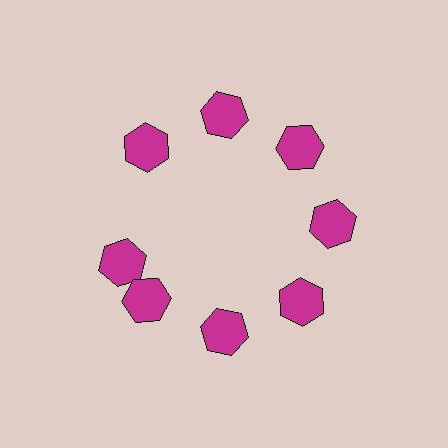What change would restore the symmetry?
The symmetry would be restored by rotating it back into even spacing with its neighbors so that all 8 hexagons sit at equal angles and equal distance from the center.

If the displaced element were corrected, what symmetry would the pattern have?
It would have 8-fold rotational symmetry — the pattern would map onto itself every 45 degrees.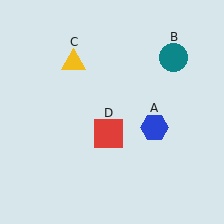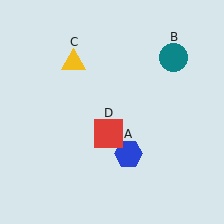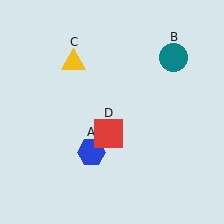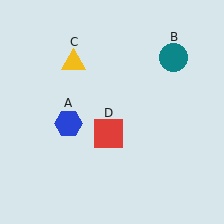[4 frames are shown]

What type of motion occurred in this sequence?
The blue hexagon (object A) rotated clockwise around the center of the scene.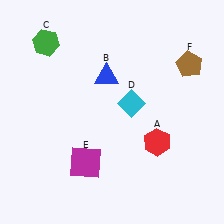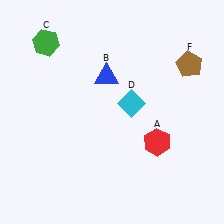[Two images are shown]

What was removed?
The magenta square (E) was removed in Image 2.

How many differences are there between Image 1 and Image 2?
There is 1 difference between the two images.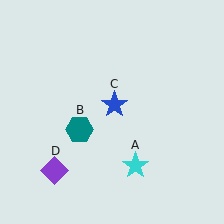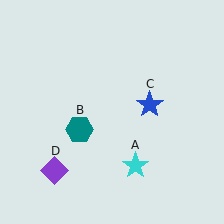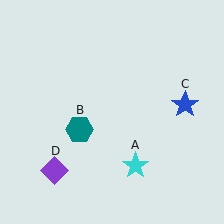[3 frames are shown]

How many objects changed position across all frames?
1 object changed position: blue star (object C).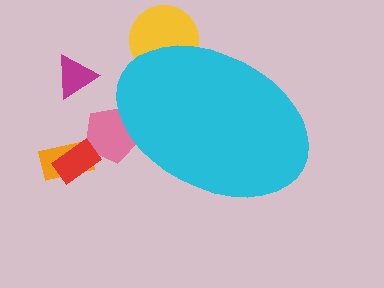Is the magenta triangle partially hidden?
No, the magenta triangle is fully visible.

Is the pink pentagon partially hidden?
Yes, the pink pentagon is partially hidden behind the cyan ellipse.